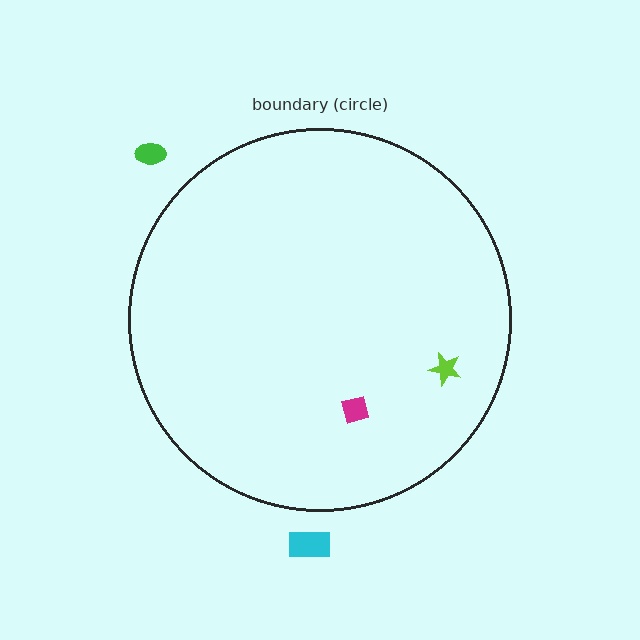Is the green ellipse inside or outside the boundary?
Outside.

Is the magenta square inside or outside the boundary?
Inside.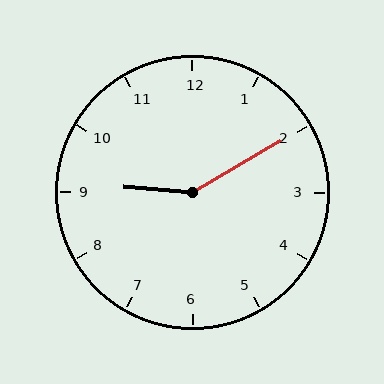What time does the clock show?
9:10.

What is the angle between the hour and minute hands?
Approximately 145 degrees.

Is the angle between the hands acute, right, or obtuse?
It is obtuse.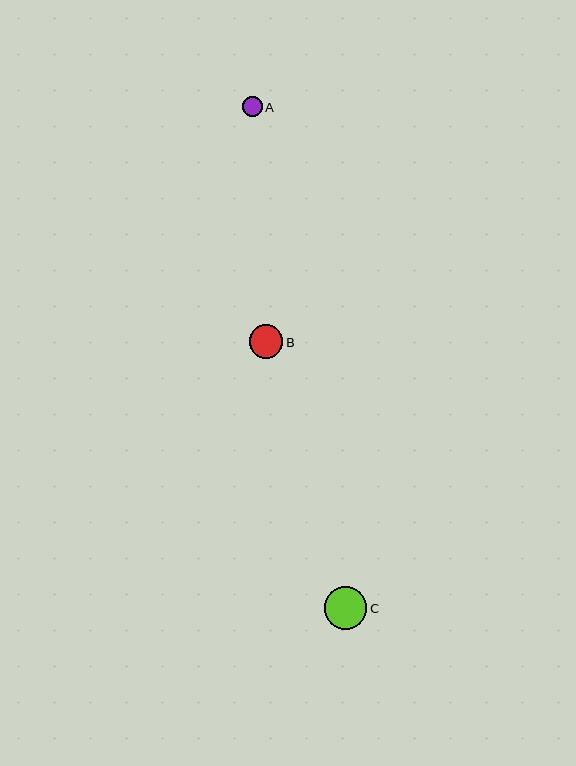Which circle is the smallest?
Circle A is the smallest with a size of approximately 20 pixels.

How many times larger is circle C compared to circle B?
Circle C is approximately 1.3 times the size of circle B.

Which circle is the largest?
Circle C is the largest with a size of approximately 43 pixels.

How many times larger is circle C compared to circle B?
Circle C is approximately 1.3 times the size of circle B.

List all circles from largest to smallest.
From largest to smallest: C, B, A.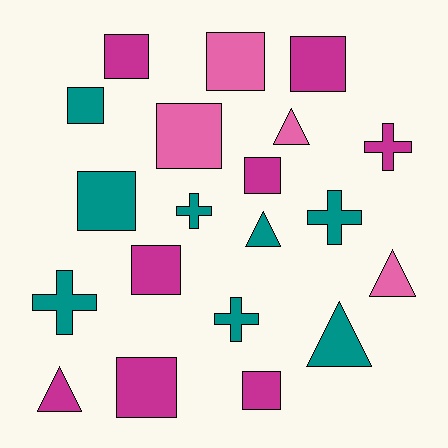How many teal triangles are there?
There are 2 teal triangles.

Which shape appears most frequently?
Square, with 10 objects.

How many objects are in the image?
There are 20 objects.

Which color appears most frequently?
Teal, with 8 objects.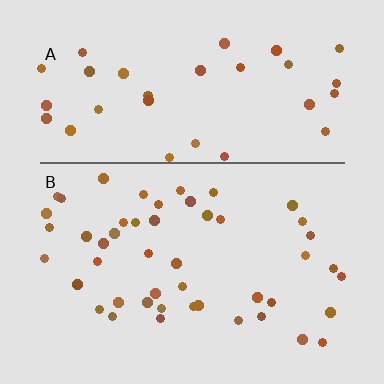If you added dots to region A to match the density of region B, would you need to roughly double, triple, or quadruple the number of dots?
Approximately double.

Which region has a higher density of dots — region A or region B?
B (the bottom).